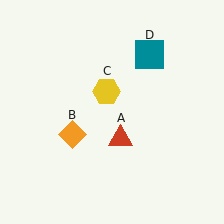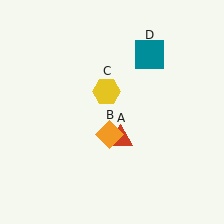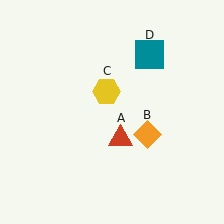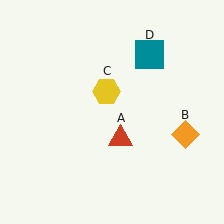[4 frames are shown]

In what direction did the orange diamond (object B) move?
The orange diamond (object B) moved right.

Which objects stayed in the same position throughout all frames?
Red triangle (object A) and yellow hexagon (object C) and teal square (object D) remained stationary.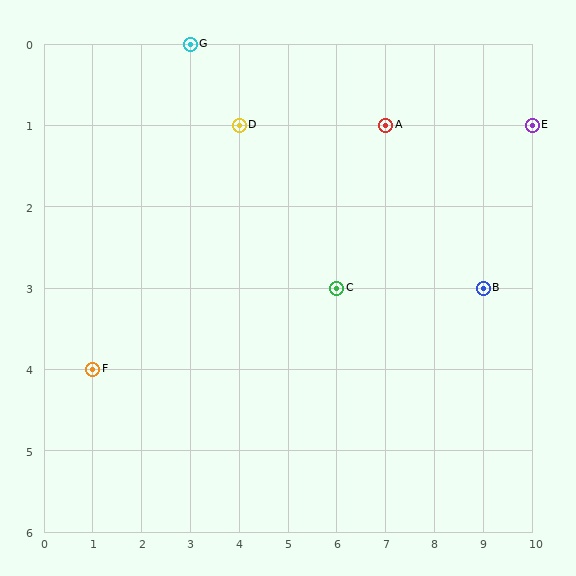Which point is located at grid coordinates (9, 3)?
Point B is at (9, 3).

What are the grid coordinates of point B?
Point B is at grid coordinates (9, 3).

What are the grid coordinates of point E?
Point E is at grid coordinates (10, 1).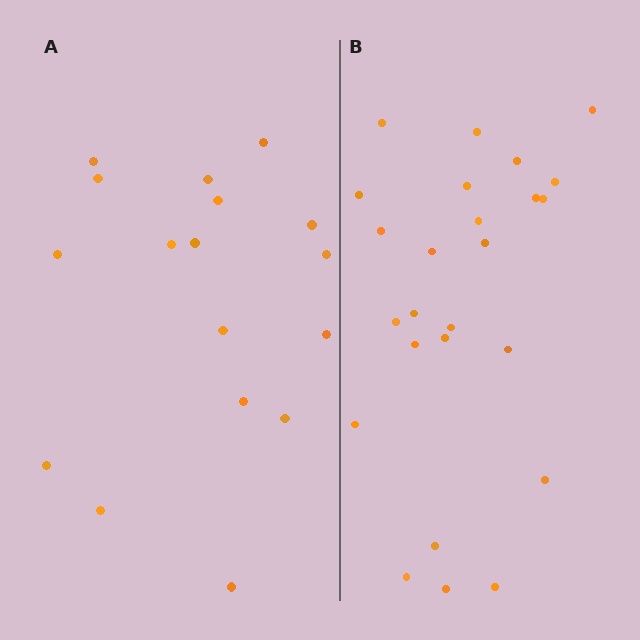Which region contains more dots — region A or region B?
Region B (the right region) has more dots.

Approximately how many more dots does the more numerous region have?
Region B has roughly 8 or so more dots than region A.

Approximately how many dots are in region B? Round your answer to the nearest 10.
About 20 dots. (The exact count is 25, which rounds to 20.)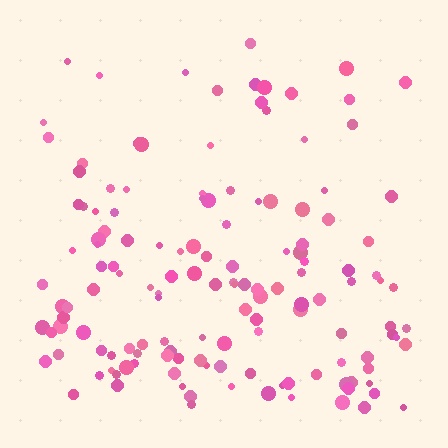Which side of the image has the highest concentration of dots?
The bottom.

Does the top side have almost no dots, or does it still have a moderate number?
Still a moderate number, just noticeably fewer than the bottom.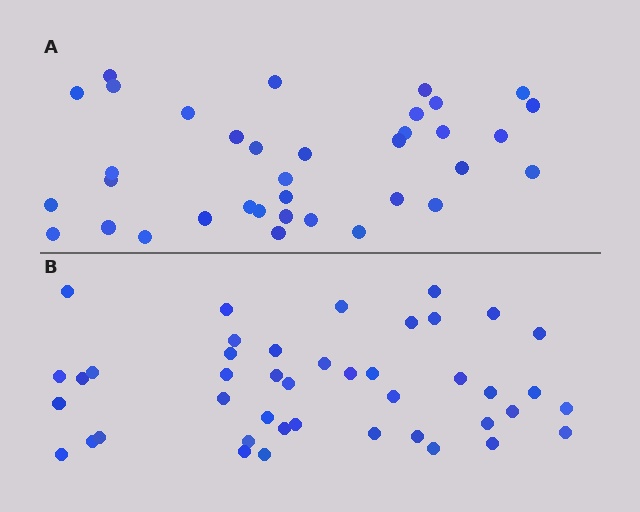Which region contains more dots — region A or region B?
Region B (the bottom region) has more dots.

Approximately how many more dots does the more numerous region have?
Region B has roughly 8 or so more dots than region A.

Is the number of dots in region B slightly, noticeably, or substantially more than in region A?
Region B has only slightly more — the two regions are fairly close. The ratio is roughly 1.2 to 1.